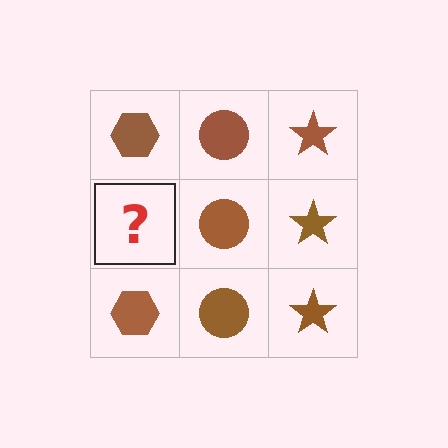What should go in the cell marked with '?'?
The missing cell should contain a brown hexagon.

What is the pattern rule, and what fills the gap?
The rule is that each column has a consistent shape. The gap should be filled with a brown hexagon.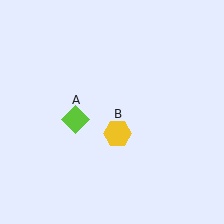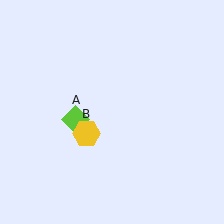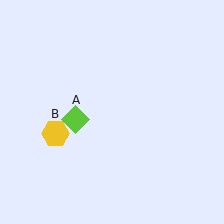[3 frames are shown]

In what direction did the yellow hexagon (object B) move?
The yellow hexagon (object B) moved left.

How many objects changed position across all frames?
1 object changed position: yellow hexagon (object B).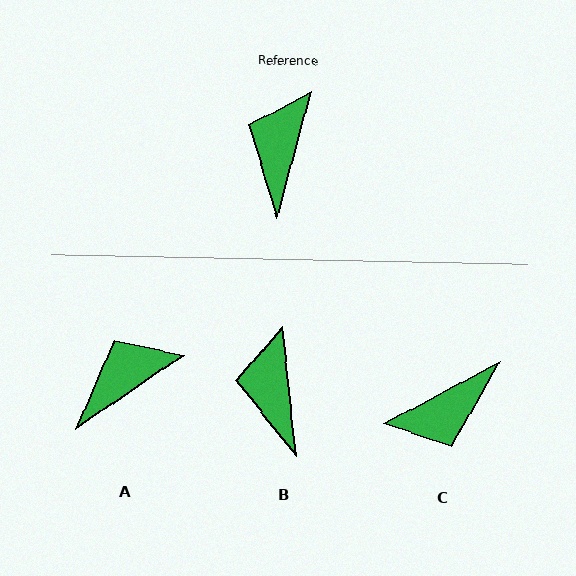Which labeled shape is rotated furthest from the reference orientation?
C, about 133 degrees away.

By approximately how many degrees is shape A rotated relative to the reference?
Approximately 40 degrees clockwise.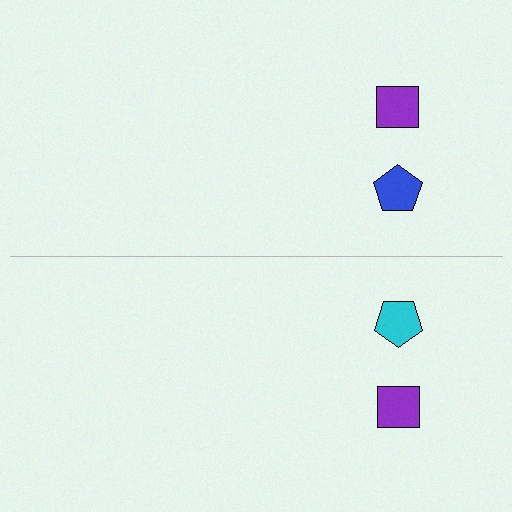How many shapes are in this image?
There are 4 shapes in this image.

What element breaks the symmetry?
The cyan pentagon on the bottom side breaks the symmetry — its mirror counterpart is blue.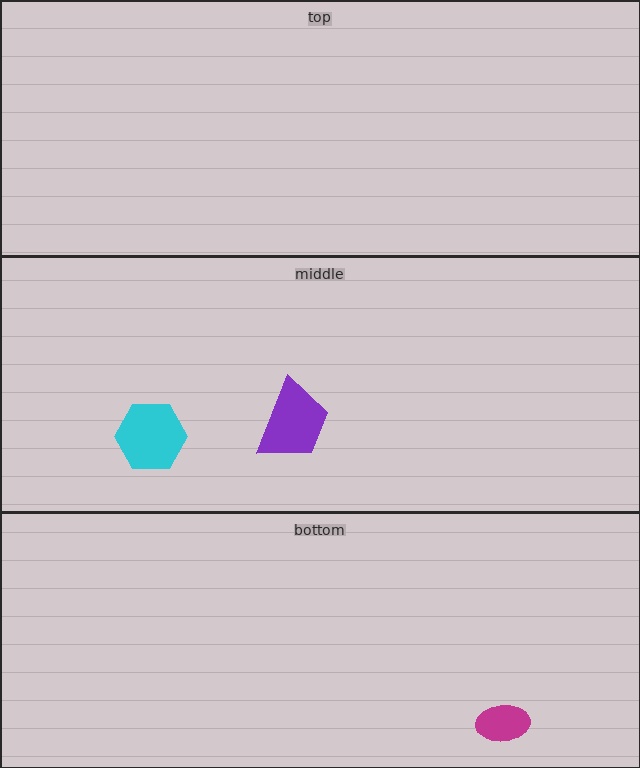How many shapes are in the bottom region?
1.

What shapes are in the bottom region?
The magenta ellipse.